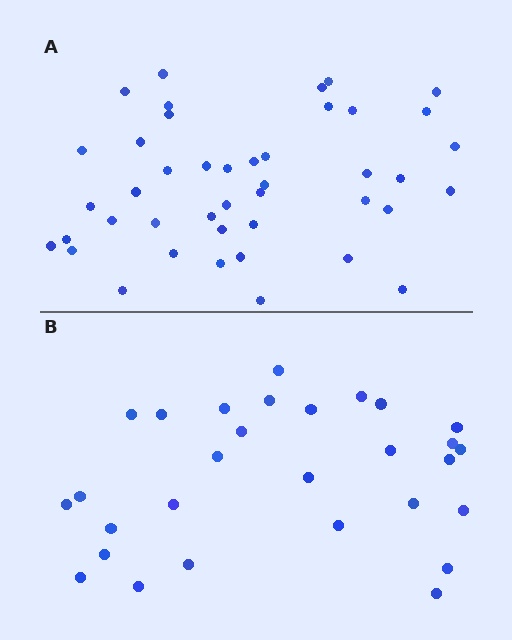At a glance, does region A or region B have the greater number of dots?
Region A (the top region) has more dots.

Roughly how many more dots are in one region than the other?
Region A has approximately 15 more dots than region B.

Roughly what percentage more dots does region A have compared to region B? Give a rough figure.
About 50% more.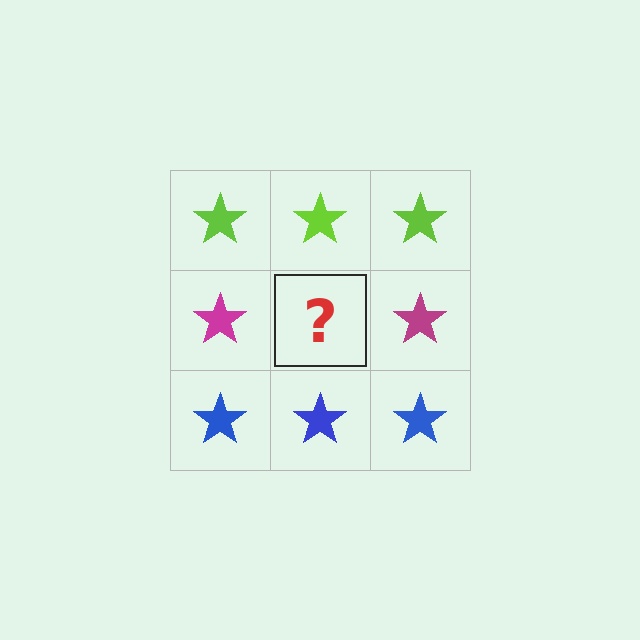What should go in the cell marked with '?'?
The missing cell should contain a magenta star.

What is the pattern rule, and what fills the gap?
The rule is that each row has a consistent color. The gap should be filled with a magenta star.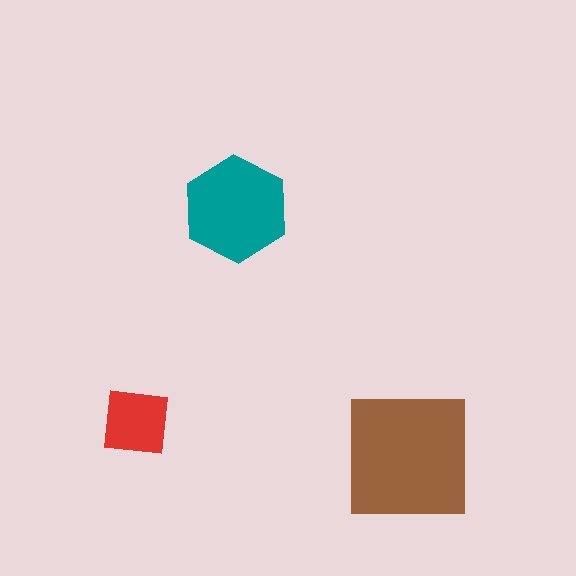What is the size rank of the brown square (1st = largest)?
1st.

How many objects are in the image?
There are 3 objects in the image.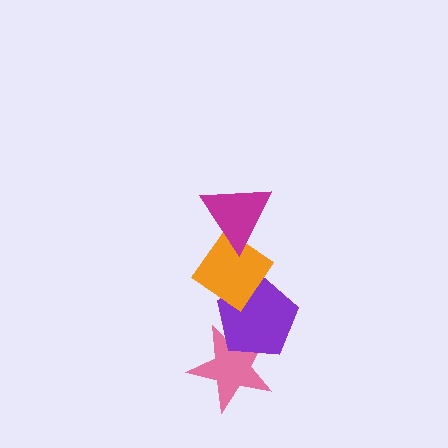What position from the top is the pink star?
The pink star is 4th from the top.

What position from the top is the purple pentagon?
The purple pentagon is 3rd from the top.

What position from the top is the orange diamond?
The orange diamond is 2nd from the top.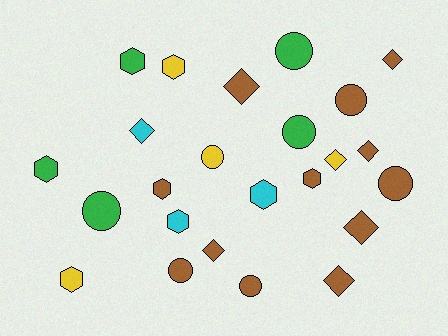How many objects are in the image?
There are 24 objects.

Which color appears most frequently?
Brown, with 12 objects.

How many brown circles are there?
There are 4 brown circles.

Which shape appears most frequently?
Circle, with 8 objects.